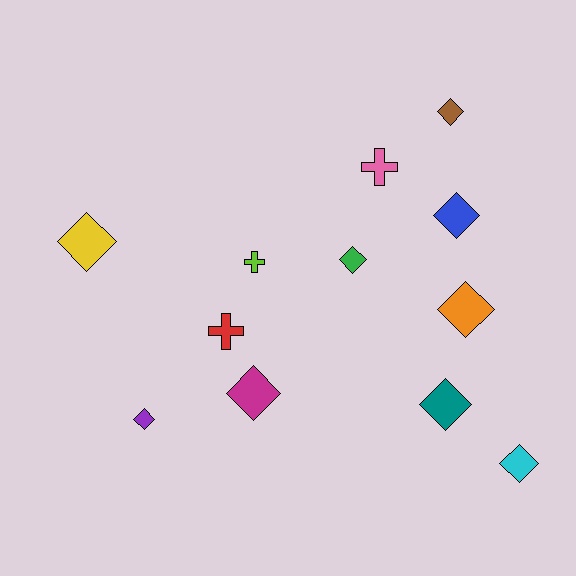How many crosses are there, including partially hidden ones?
There are 3 crosses.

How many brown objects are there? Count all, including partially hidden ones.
There is 1 brown object.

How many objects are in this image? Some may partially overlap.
There are 12 objects.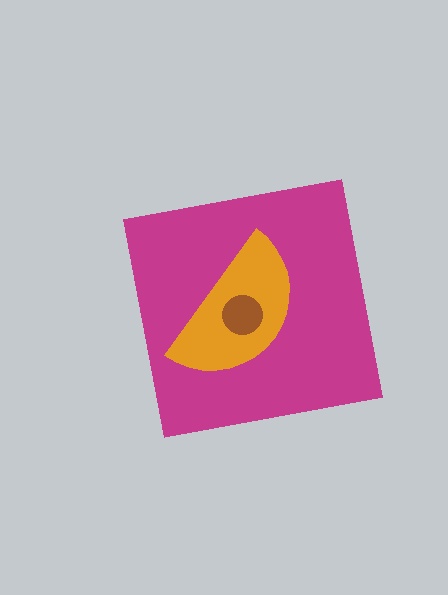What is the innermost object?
The brown circle.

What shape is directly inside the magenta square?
The orange semicircle.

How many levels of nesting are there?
3.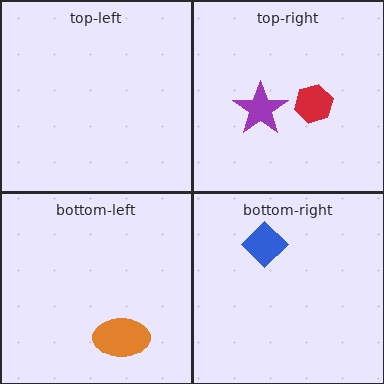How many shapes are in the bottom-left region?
1.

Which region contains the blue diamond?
The bottom-right region.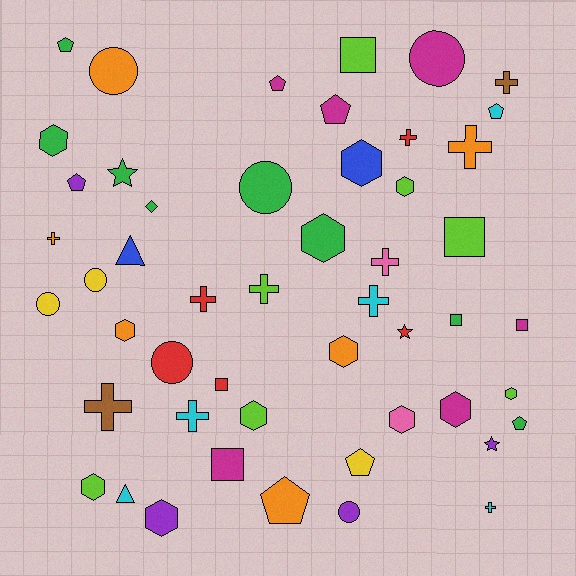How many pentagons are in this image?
There are 8 pentagons.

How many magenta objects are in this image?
There are 6 magenta objects.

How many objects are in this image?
There are 50 objects.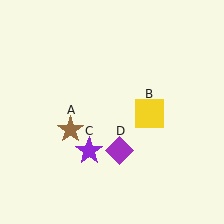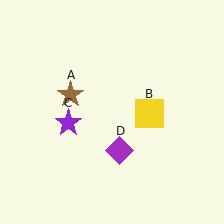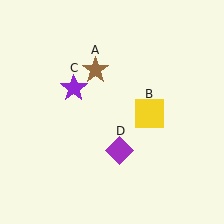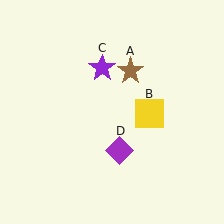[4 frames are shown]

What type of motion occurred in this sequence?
The brown star (object A), purple star (object C) rotated clockwise around the center of the scene.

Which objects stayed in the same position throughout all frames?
Yellow square (object B) and purple diamond (object D) remained stationary.